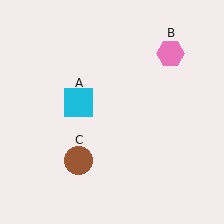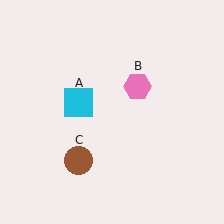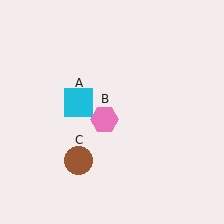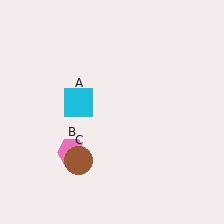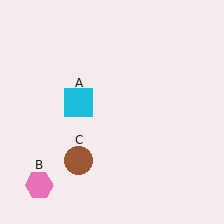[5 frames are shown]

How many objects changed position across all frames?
1 object changed position: pink hexagon (object B).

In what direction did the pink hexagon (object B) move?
The pink hexagon (object B) moved down and to the left.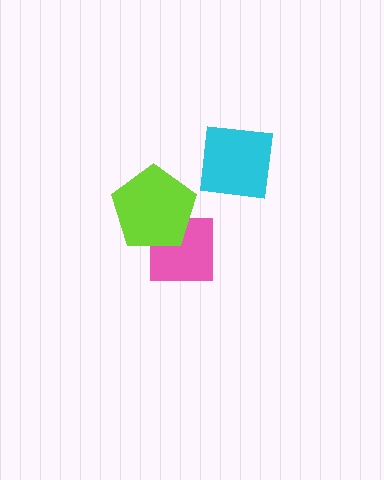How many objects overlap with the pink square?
1 object overlaps with the pink square.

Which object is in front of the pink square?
The lime pentagon is in front of the pink square.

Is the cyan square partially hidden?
No, no other shape covers it.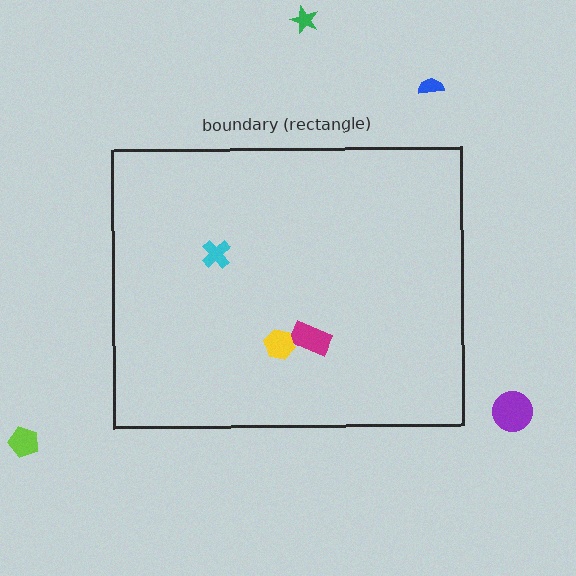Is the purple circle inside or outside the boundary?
Outside.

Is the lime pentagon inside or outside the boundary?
Outside.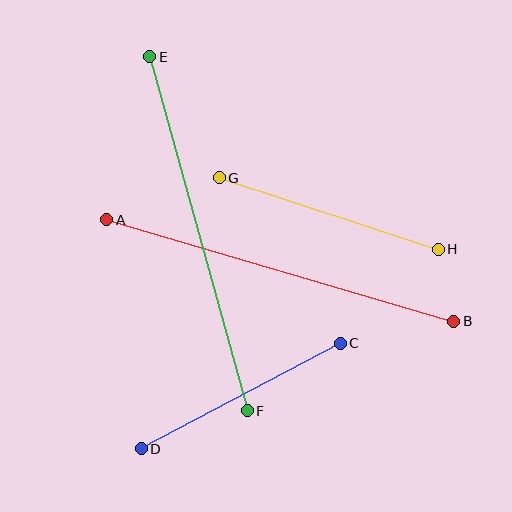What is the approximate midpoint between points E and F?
The midpoint is at approximately (199, 234) pixels.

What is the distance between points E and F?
The distance is approximately 367 pixels.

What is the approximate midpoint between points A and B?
The midpoint is at approximately (280, 271) pixels.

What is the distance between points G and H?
The distance is approximately 230 pixels.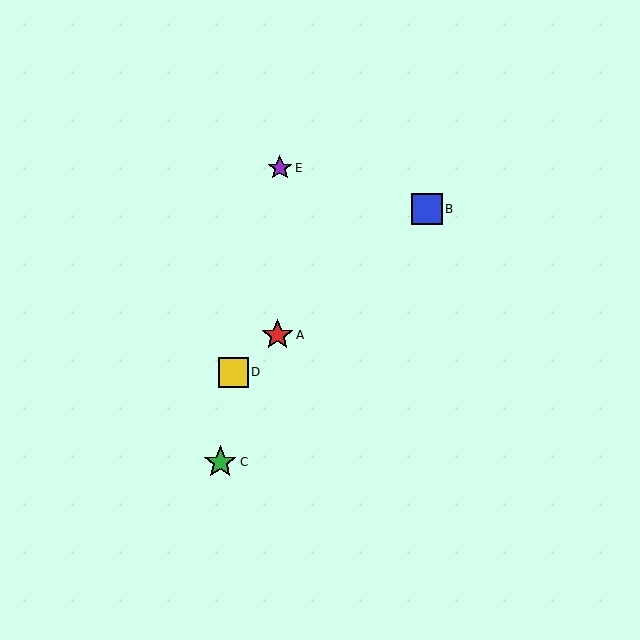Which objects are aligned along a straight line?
Objects A, B, D are aligned along a straight line.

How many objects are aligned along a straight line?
3 objects (A, B, D) are aligned along a straight line.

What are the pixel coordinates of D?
Object D is at (233, 372).